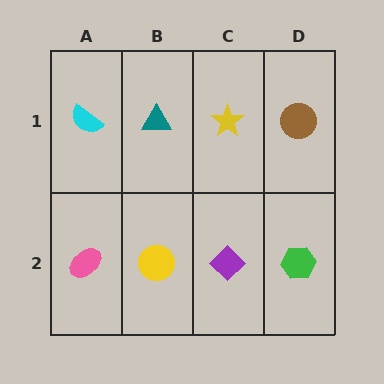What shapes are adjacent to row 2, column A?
A cyan semicircle (row 1, column A), a yellow circle (row 2, column B).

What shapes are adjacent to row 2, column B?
A teal triangle (row 1, column B), a pink ellipse (row 2, column A), a purple diamond (row 2, column C).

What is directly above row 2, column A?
A cyan semicircle.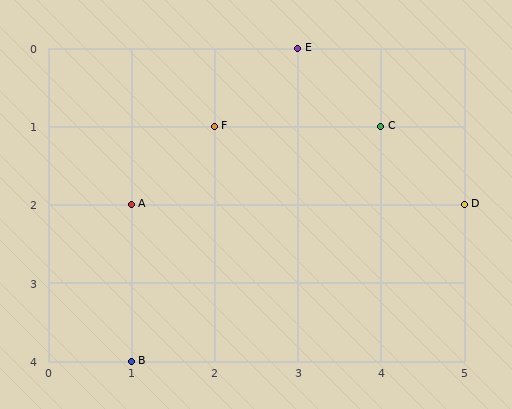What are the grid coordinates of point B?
Point B is at grid coordinates (1, 4).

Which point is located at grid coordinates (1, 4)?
Point B is at (1, 4).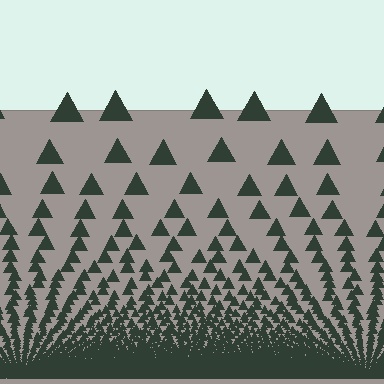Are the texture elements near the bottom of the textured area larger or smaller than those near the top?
Smaller. The gradient is inverted — elements near the bottom are smaller and denser.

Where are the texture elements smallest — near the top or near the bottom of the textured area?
Near the bottom.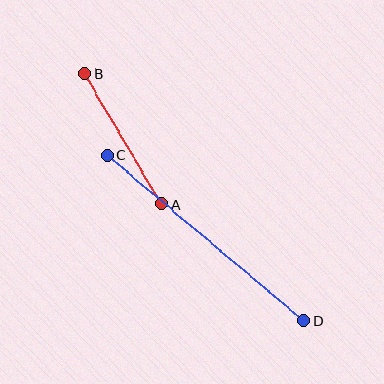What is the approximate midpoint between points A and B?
The midpoint is at approximately (123, 139) pixels.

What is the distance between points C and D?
The distance is approximately 256 pixels.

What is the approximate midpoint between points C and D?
The midpoint is at approximately (205, 238) pixels.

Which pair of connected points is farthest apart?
Points C and D are farthest apart.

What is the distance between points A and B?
The distance is approximately 151 pixels.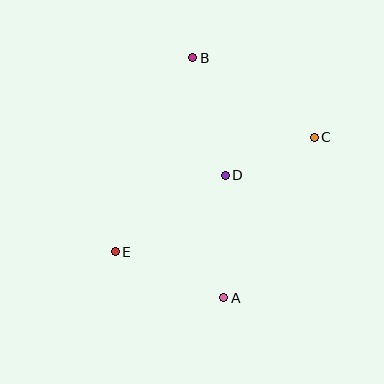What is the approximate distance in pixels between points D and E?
The distance between D and E is approximately 134 pixels.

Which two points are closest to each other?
Points C and D are closest to each other.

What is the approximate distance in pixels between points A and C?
The distance between A and C is approximately 184 pixels.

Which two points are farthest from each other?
Points A and B are farthest from each other.